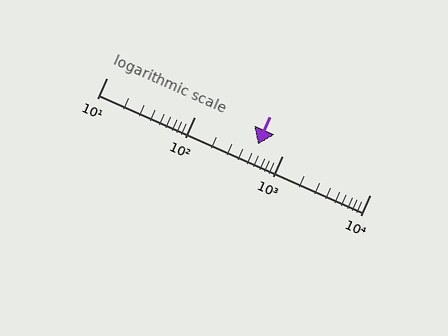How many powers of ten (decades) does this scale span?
The scale spans 3 decades, from 10 to 10000.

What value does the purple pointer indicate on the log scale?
The pointer indicates approximately 530.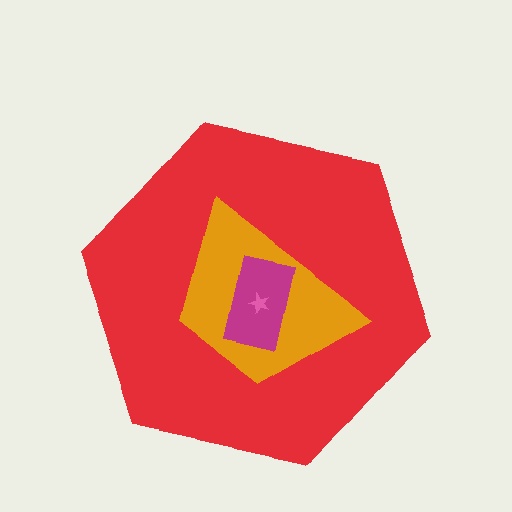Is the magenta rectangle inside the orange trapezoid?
Yes.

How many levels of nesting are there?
4.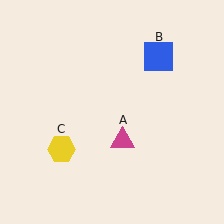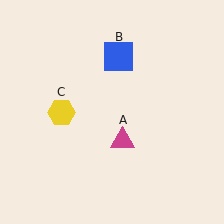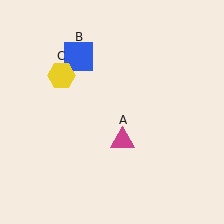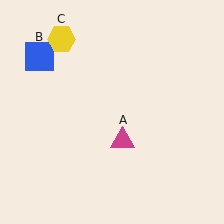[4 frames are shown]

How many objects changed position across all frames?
2 objects changed position: blue square (object B), yellow hexagon (object C).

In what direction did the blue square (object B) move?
The blue square (object B) moved left.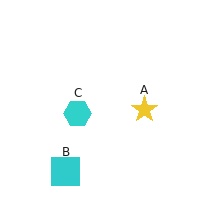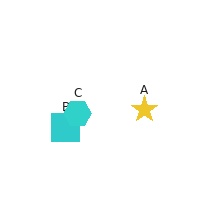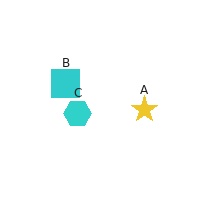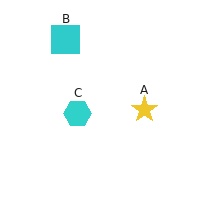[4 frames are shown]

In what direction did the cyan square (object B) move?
The cyan square (object B) moved up.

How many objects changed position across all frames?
1 object changed position: cyan square (object B).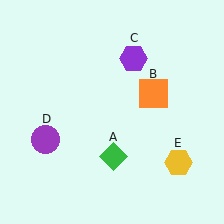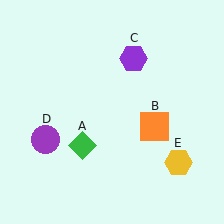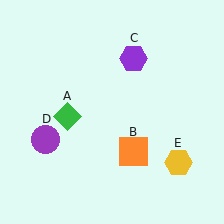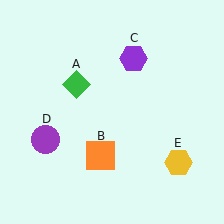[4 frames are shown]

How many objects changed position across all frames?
2 objects changed position: green diamond (object A), orange square (object B).